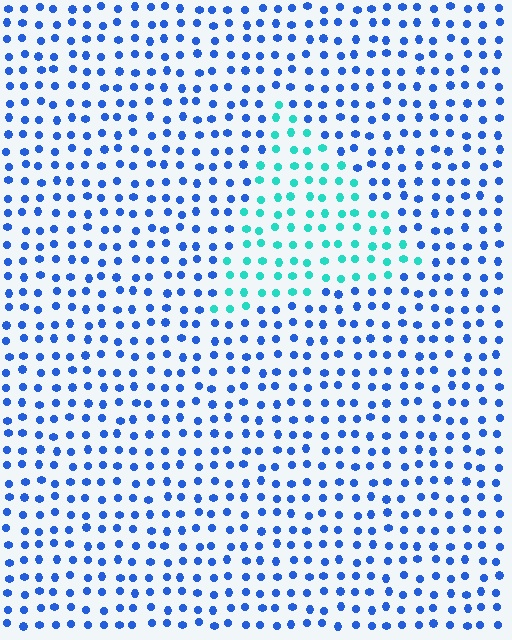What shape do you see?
I see a triangle.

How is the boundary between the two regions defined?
The boundary is defined purely by a slight shift in hue (about 49 degrees). Spacing, size, and orientation are identical on both sides.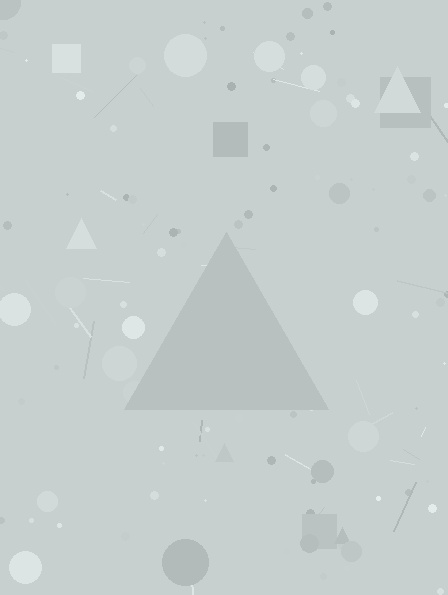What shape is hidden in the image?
A triangle is hidden in the image.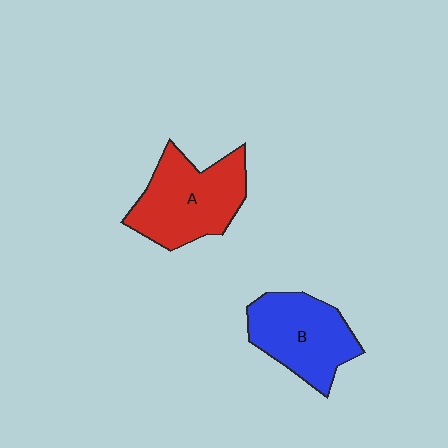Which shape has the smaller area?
Shape B (blue).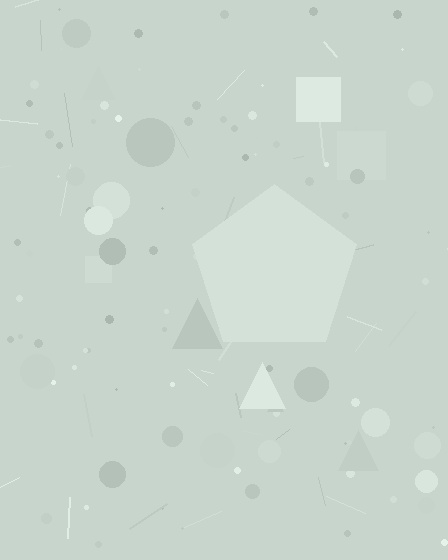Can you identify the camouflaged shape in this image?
The camouflaged shape is a pentagon.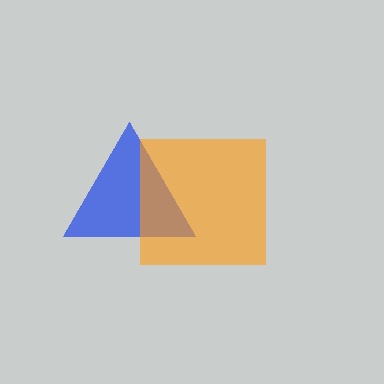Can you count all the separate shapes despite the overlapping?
Yes, there are 2 separate shapes.